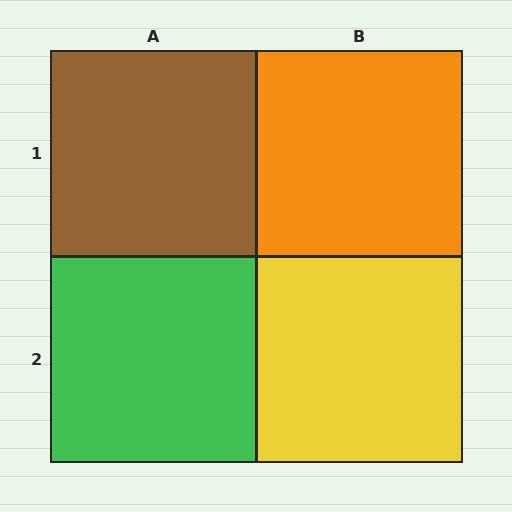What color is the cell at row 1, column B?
Orange.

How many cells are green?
1 cell is green.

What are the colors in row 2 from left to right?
Green, yellow.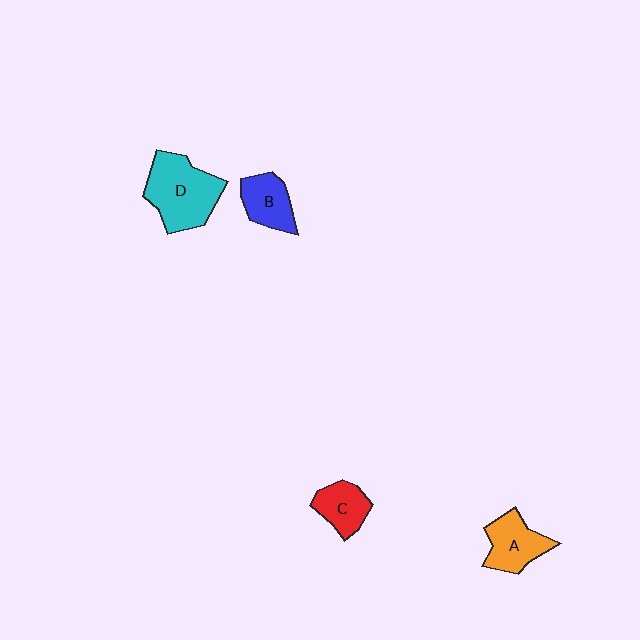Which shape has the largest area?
Shape D (cyan).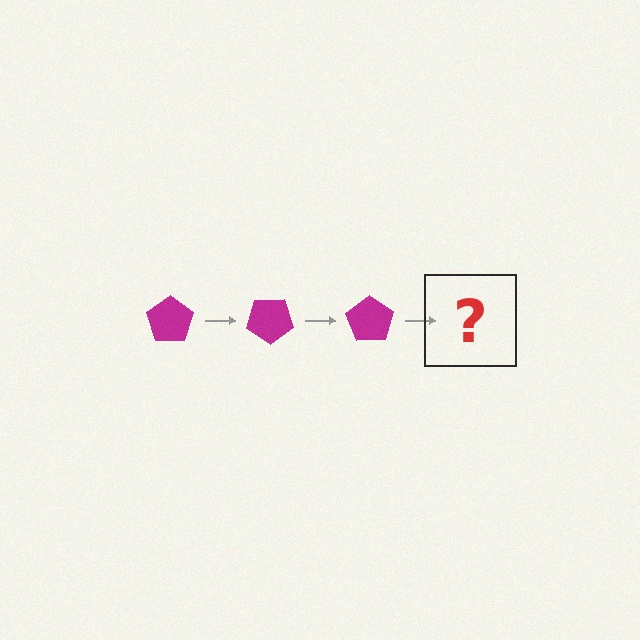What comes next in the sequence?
The next element should be a magenta pentagon rotated 105 degrees.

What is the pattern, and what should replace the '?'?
The pattern is that the pentagon rotates 35 degrees each step. The '?' should be a magenta pentagon rotated 105 degrees.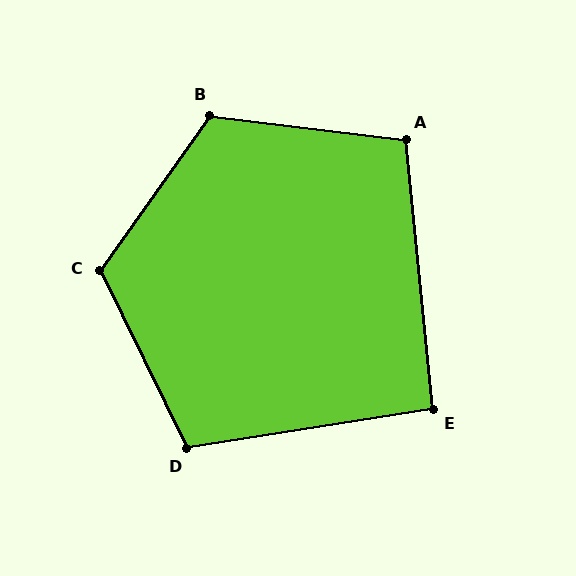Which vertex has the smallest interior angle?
E, at approximately 93 degrees.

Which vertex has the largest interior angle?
C, at approximately 118 degrees.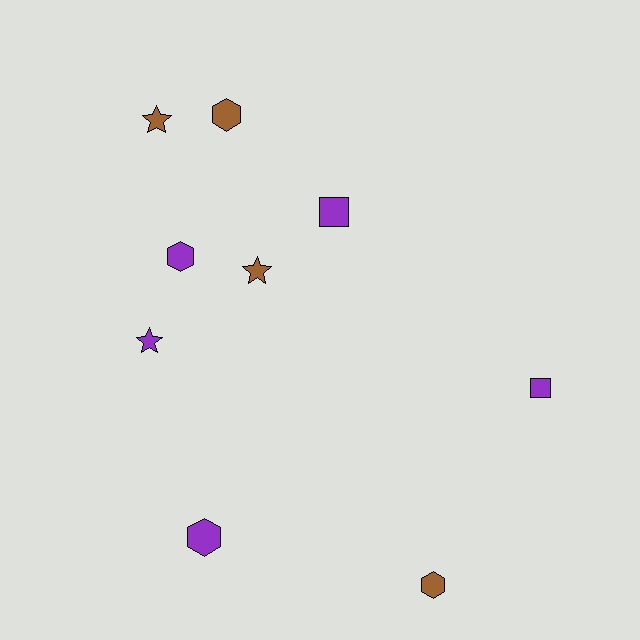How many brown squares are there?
There are no brown squares.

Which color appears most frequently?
Purple, with 5 objects.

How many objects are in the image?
There are 9 objects.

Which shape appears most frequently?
Hexagon, with 4 objects.